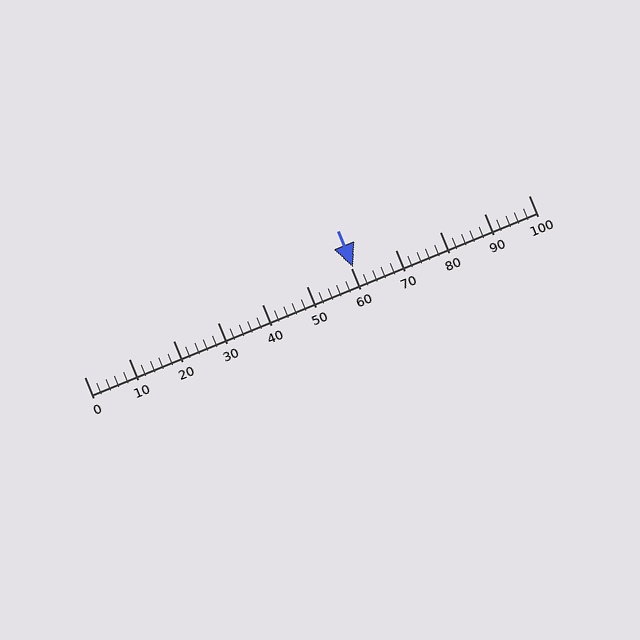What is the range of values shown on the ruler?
The ruler shows values from 0 to 100.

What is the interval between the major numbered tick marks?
The major tick marks are spaced 10 units apart.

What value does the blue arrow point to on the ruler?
The blue arrow points to approximately 61.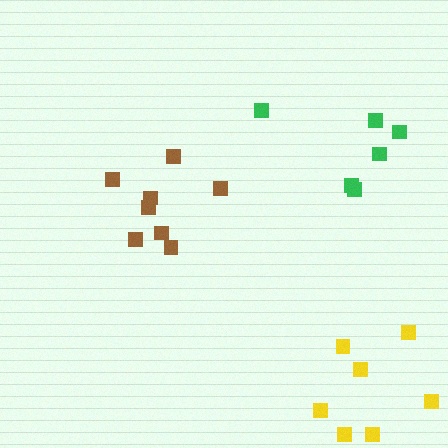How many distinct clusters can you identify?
There are 3 distinct clusters.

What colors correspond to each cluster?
The clusters are colored: yellow, brown, green.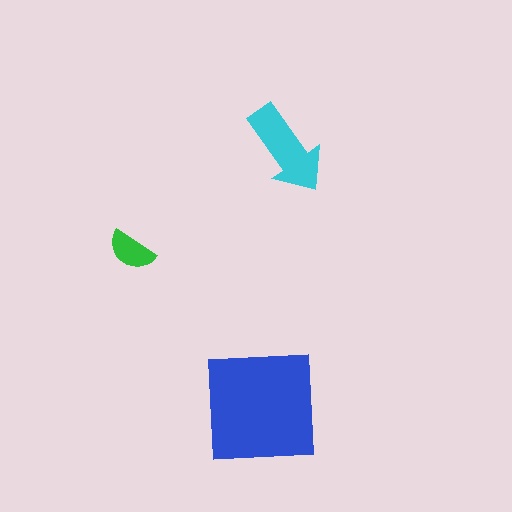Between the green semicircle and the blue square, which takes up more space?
The blue square.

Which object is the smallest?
The green semicircle.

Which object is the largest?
The blue square.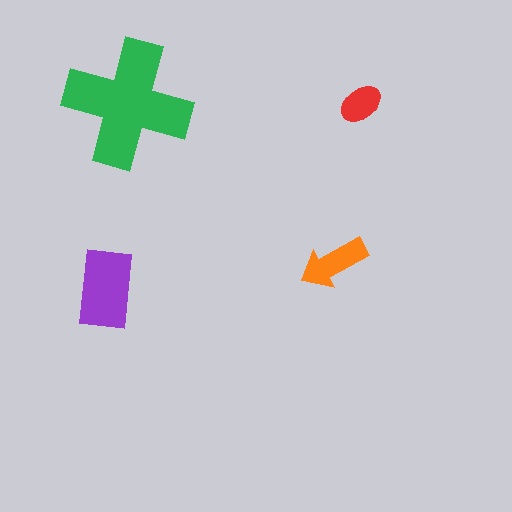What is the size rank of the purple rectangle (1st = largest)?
2nd.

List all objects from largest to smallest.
The green cross, the purple rectangle, the orange arrow, the red ellipse.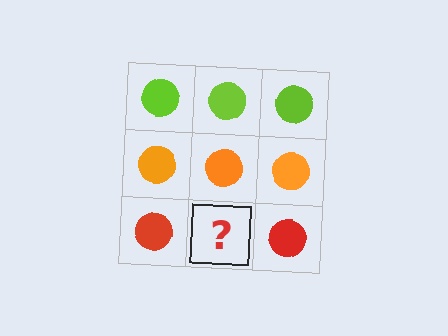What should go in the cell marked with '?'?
The missing cell should contain a red circle.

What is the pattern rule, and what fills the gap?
The rule is that each row has a consistent color. The gap should be filled with a red circle.